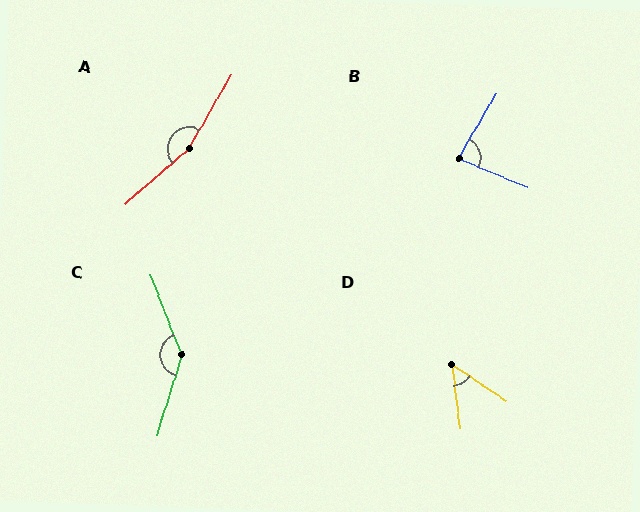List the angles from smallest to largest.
D (49°), B (83°), C (142°), A (161°).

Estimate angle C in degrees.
Approximately 142 degrees.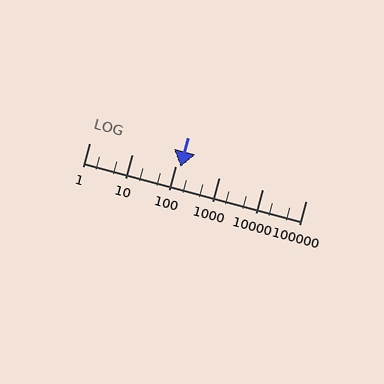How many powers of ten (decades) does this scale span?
The scale spans 5 decades, from 1 to 100000.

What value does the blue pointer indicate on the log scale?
The pointer indicates approximately 130.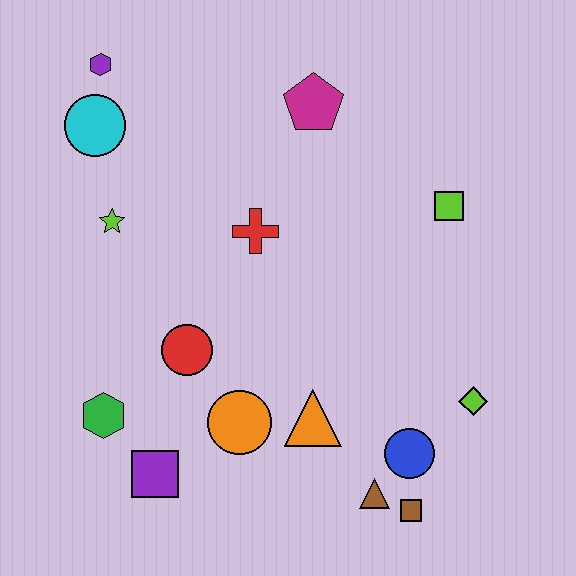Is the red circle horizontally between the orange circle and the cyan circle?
Yes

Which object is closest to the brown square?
The brown triangle is closest to the brown square.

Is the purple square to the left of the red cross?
Yes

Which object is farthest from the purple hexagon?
The brown square is farthest from the purple hexagon.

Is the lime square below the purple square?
No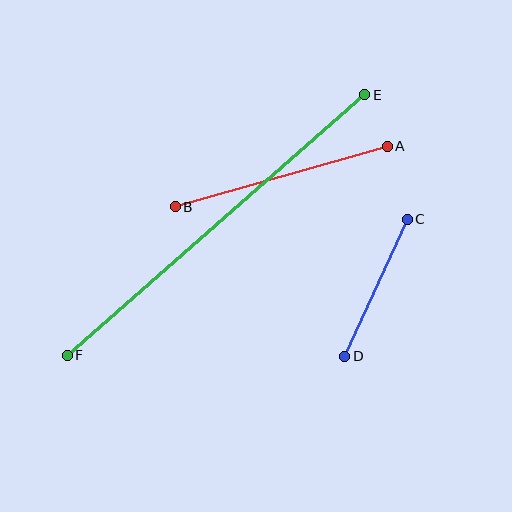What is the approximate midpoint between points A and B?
The midpoint is at approximately (281, 176) pixels.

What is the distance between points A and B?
The distance is approximately 220 pixels.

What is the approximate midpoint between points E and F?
The midpoint is at approximately (216, 225) pixels.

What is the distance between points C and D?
The distance is approximately 151 pixels.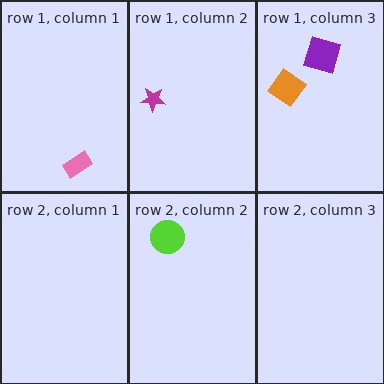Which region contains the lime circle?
The row 2, column 2 region.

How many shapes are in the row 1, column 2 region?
1.